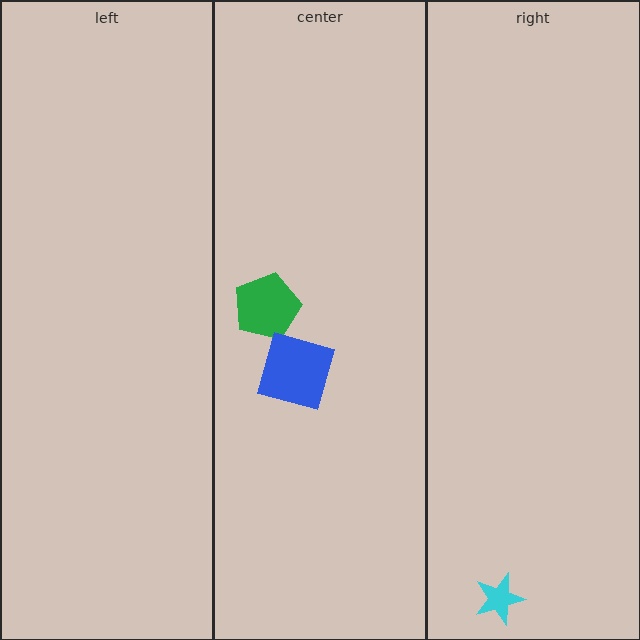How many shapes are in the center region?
2.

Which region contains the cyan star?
The right region.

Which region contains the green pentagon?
The center region.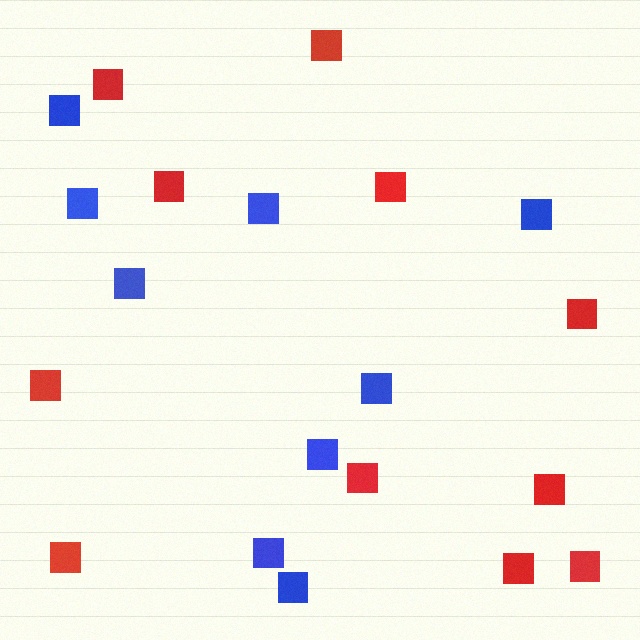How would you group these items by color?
There are 2 groups: one group of blue squares (9) and one group of red squares (11).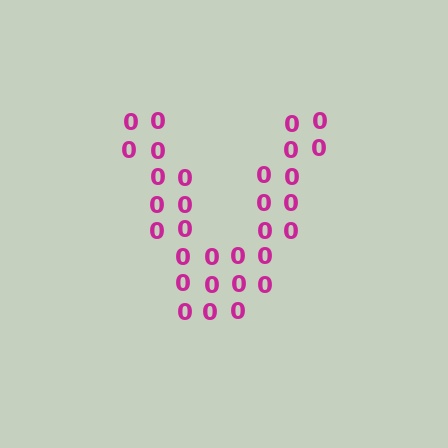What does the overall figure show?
The overall figure shows the letter V.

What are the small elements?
The small elements are digit 0's.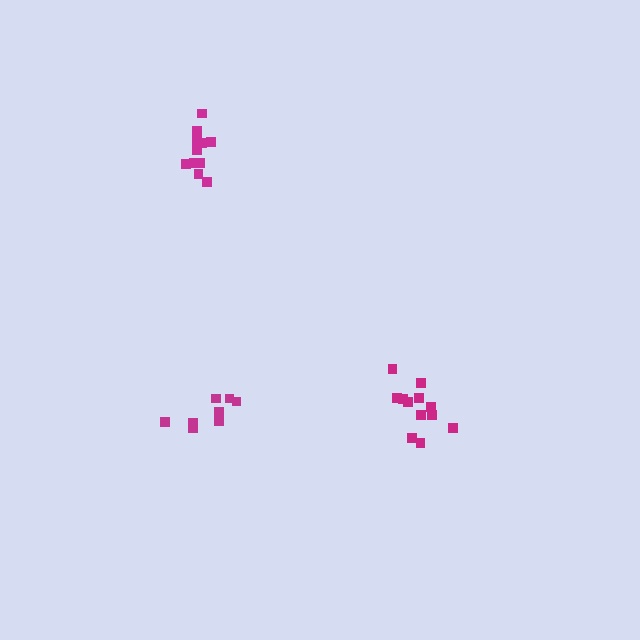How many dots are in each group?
Group 1: 8 dots, Group 2: 12 dots, Group 3: 11 dots (31 total).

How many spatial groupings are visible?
There are 3 spatial groupings.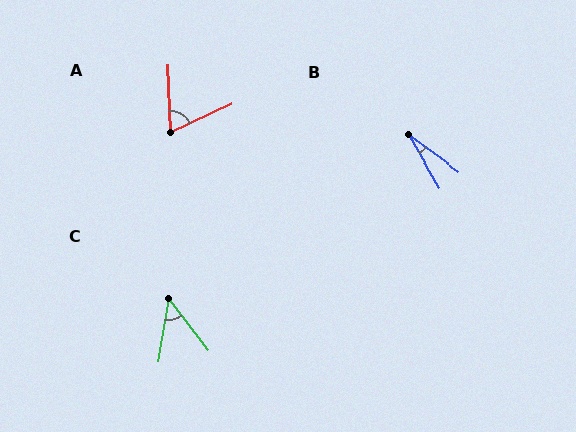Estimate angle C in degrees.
Approximately 47 degrees.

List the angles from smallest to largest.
B (24°), C (47°), A (68°).